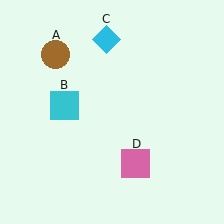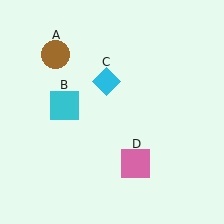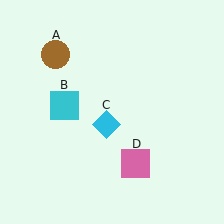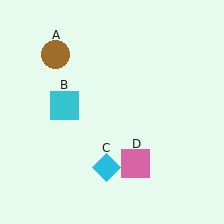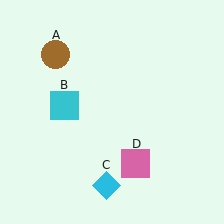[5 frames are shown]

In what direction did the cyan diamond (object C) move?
The cyan diamond (object C) moved down.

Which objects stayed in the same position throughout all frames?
Brown circle (object A) and cyan square (object B) and pink square (object D) remained stationary.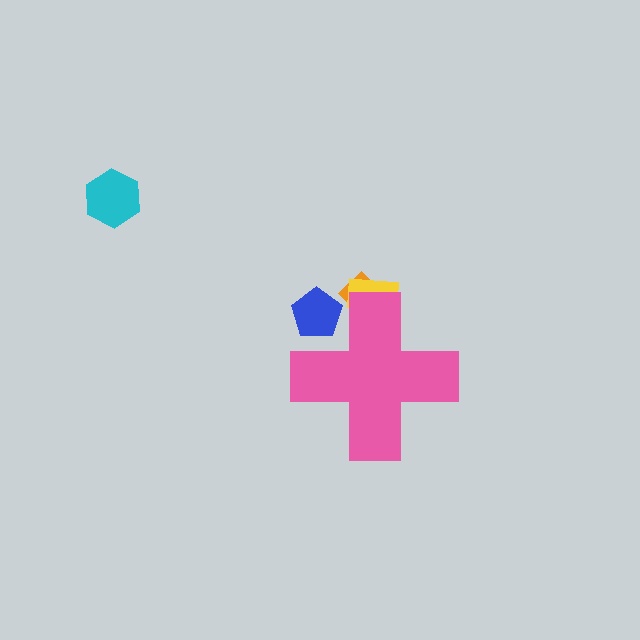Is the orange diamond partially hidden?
Yes, the orange diamond is partially hidden behind the pink cross.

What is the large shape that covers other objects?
A pink cross.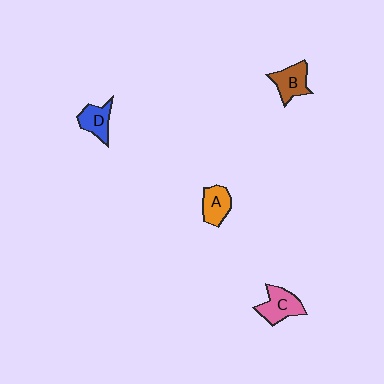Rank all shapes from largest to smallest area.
From largest to smallest: C (pink), B (brown), A (orange), D (blue).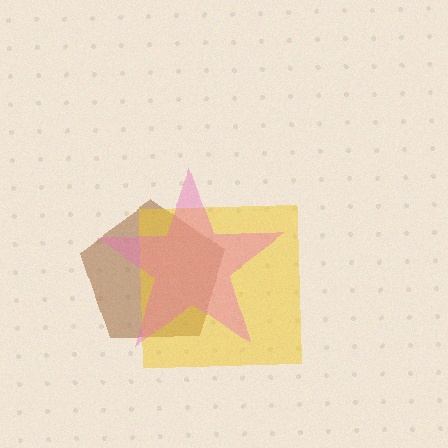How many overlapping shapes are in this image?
There are 3 overlapping shapes in the image.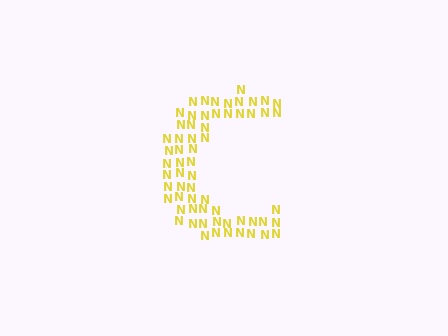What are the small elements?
The small elements are letter N's.